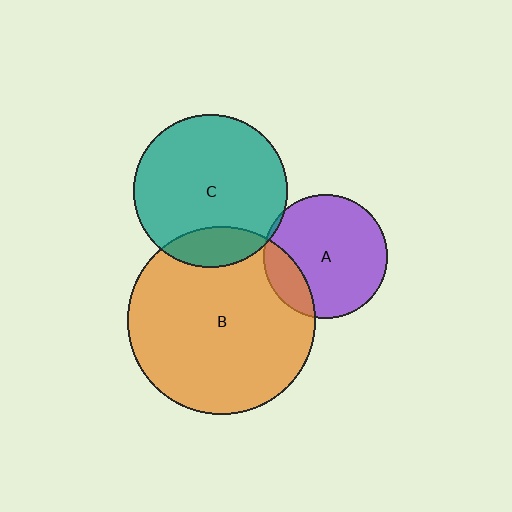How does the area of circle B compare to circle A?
Approximately 2.3 times.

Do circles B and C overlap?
Yes.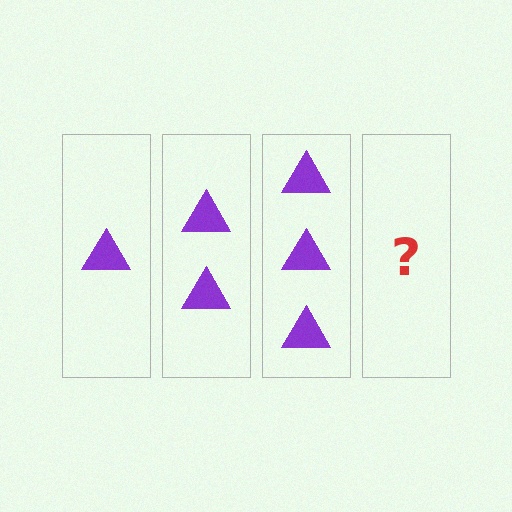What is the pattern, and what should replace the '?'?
The pattern is that each step adds one more triangle. The '?' should be 4 triangles.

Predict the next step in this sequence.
The next step is 4 triangles.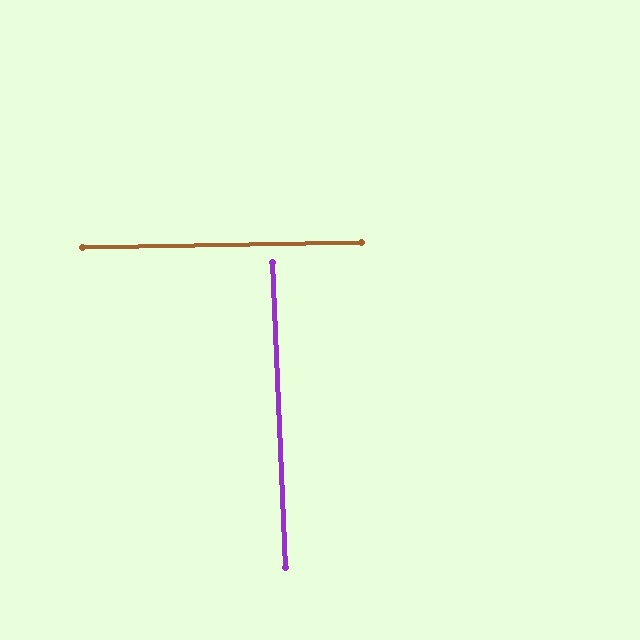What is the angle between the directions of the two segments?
Approximately 89 degrees.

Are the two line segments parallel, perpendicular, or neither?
Perpendicular — they meet at approximately 89°.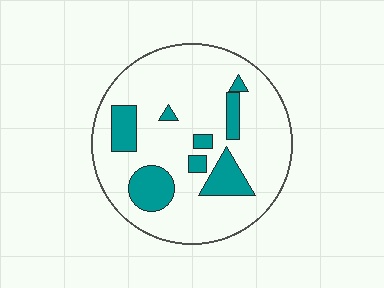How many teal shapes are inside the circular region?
8.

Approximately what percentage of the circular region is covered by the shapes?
Approximately 20%.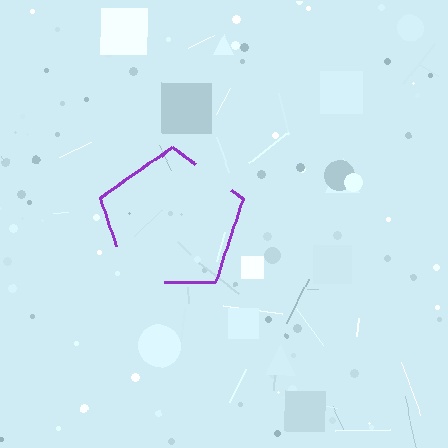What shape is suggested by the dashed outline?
The dashed outline suggests a pentagon.